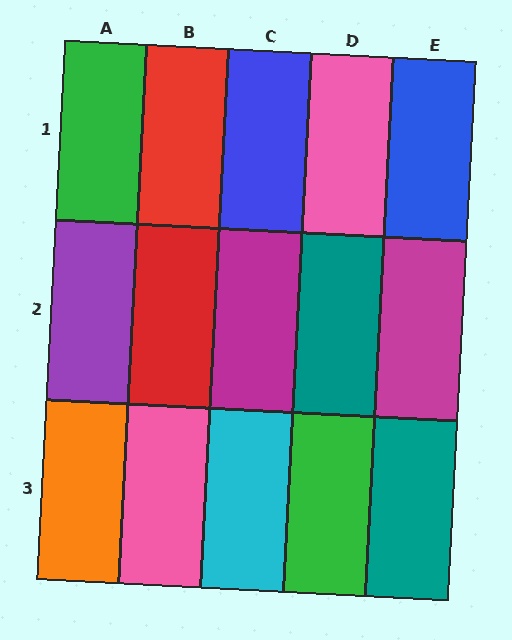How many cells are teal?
2 cells are teal.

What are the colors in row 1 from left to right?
Green, red, blue, pink, blue.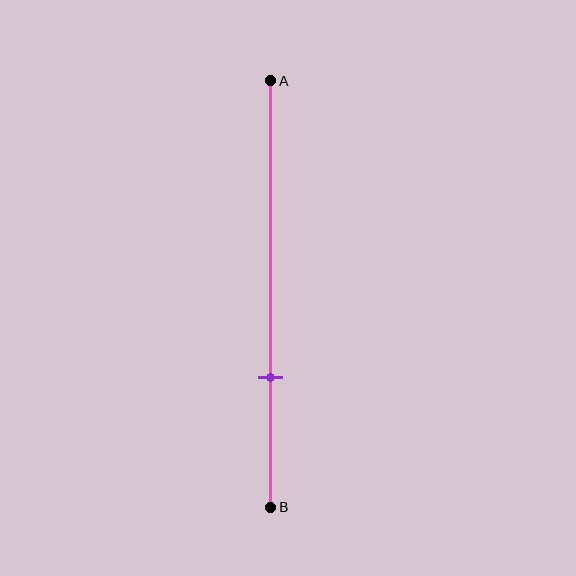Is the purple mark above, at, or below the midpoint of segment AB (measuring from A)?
The purple mark is below the midpoint of segment AB.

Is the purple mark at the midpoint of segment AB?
No, the mark is at about 70% from A, not at the 50% midpoint.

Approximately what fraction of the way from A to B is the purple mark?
The purple mark is approximately 70% of the way from A to B.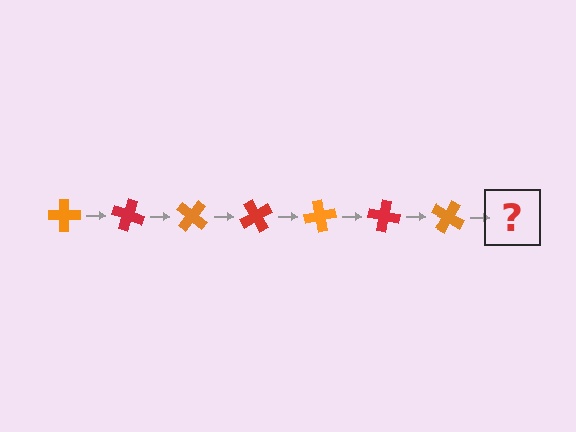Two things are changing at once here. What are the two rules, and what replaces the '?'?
The two rules are that it rotates 20 degrees each step and the color cycles through orange and red. The '?' should be a red cross, rotated 140 degrees from the start.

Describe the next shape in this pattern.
It should be a red cross, rotated 140 degrees from the start.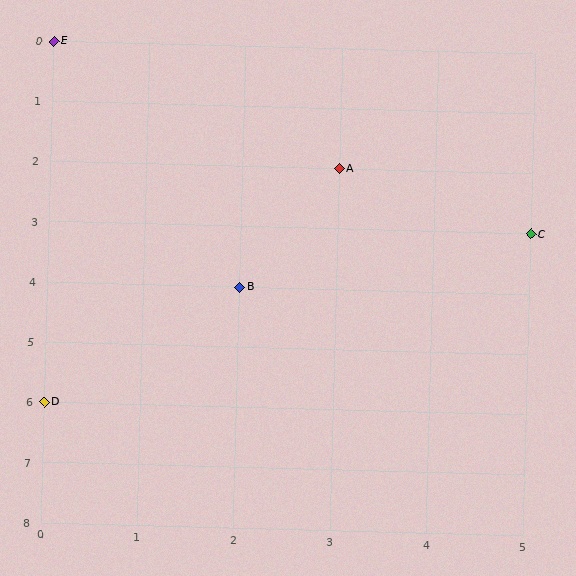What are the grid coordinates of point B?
Point B is at grid coordinates (2, 4).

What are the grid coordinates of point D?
Point D is at grid coordinates (0, 6).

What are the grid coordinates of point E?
Point E is at grid coordinates (0, 0).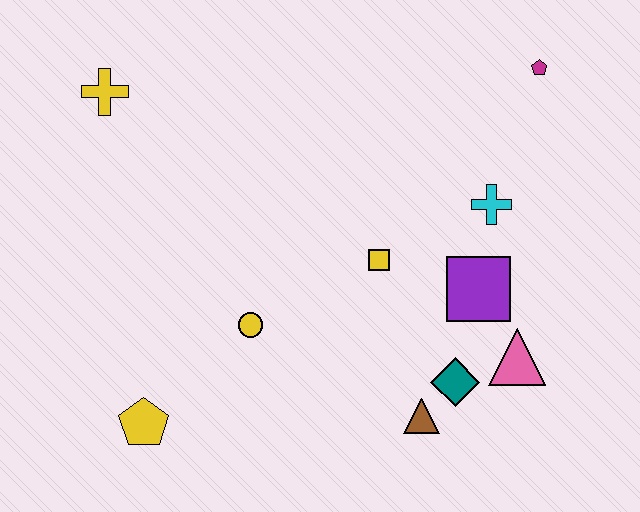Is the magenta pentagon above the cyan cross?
Yes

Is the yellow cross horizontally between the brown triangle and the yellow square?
No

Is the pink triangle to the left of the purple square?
No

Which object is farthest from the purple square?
The yellow cross is farthest from the purple square.